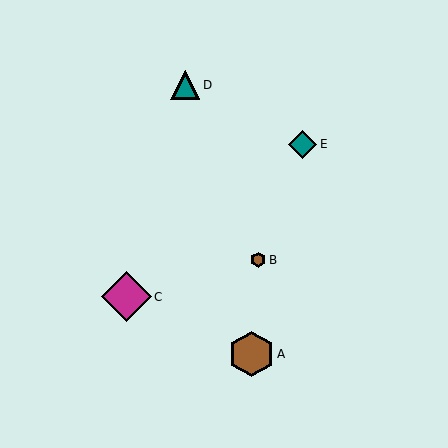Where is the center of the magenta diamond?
The center of the magenta diamond is at (126, 297).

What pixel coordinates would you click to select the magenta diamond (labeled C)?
Click at (126, 297) to select the magenta diamond C.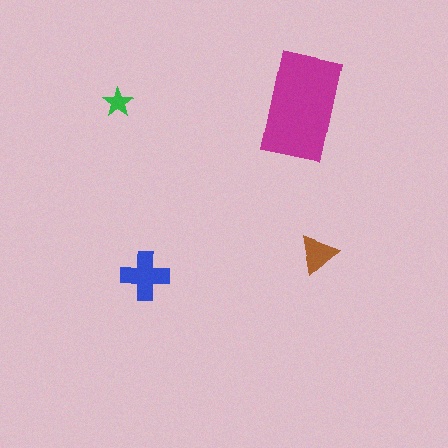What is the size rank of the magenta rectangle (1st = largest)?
1st.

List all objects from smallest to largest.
The green star, the brown triangle, the blue cross, the magenta rectangle.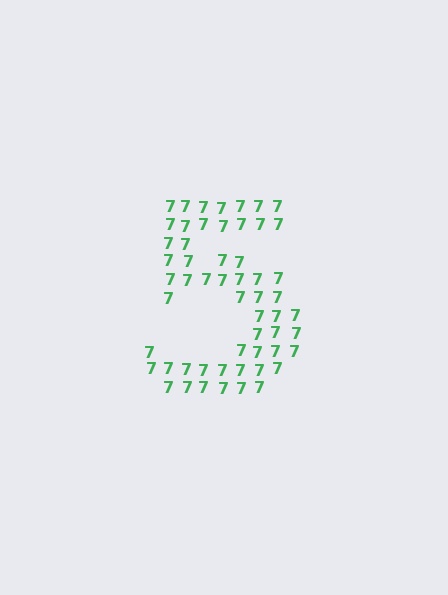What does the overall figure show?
The overall figure shows the digit 5.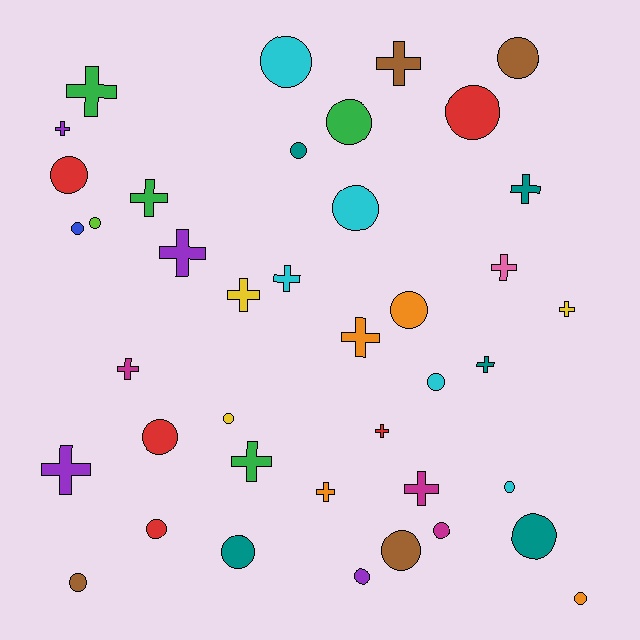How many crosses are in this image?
There are 18 crosses.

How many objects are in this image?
There are 40 objects.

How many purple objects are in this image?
There are 4 purple objects.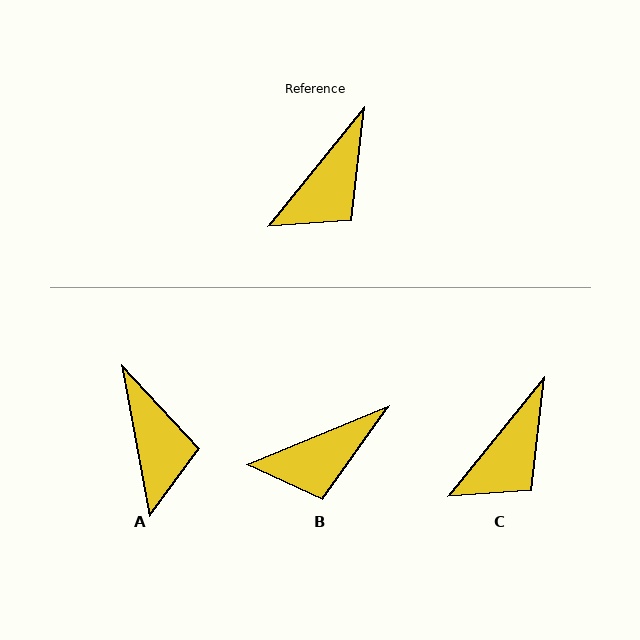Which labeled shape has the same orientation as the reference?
C.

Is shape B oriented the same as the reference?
No, it is off by about 29 degrees.